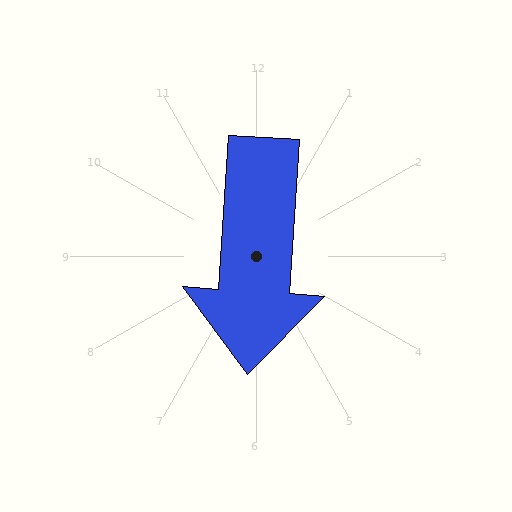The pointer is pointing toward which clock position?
Roughly 6 o'clock.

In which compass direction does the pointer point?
South.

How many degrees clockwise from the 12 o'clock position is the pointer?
Approximately 184 degrees.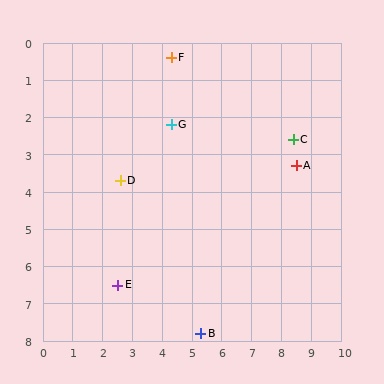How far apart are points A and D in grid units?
Points A and D are about 5.9 grid units apart.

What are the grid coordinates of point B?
Point B is at approximately (5.3, 7.8).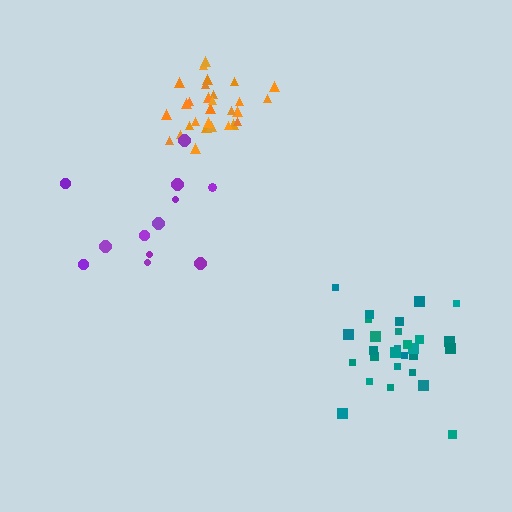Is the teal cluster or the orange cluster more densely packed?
Orange.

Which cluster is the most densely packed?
Orange.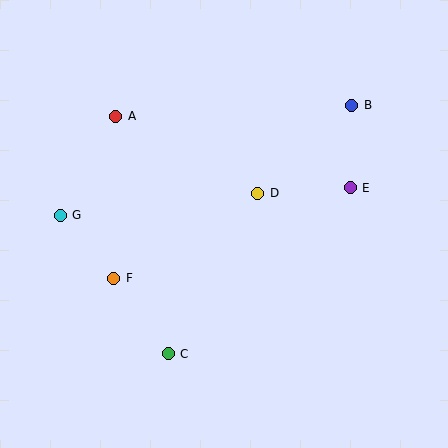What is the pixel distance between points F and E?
The distance between F and E is 254 pixels.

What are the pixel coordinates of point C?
Point C is at (168, 354).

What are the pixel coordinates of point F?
Point F is at (114, 278).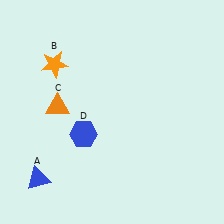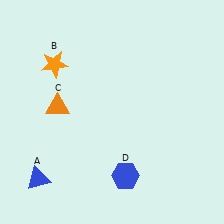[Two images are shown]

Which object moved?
The blue hexagon (D) moved down.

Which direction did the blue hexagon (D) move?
The blue hexagon (D) moved down.